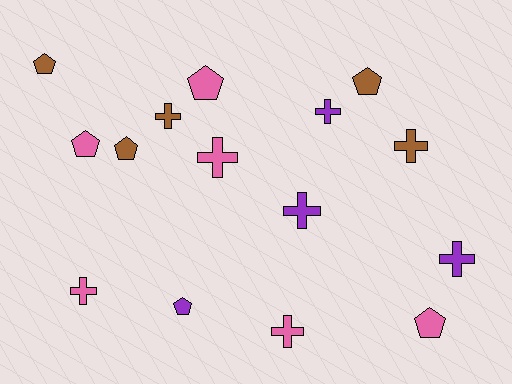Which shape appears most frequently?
Cross, with 8 objects.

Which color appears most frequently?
Pink, with 6 objects.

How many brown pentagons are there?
There are 3 brown pentagons.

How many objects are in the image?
There are 15 objects.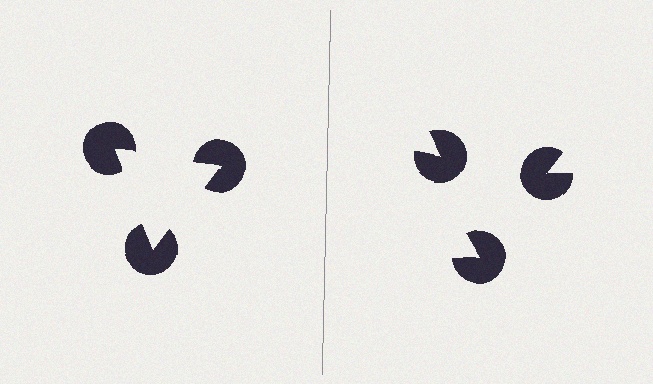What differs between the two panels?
The pac-man discs are positioned identically on both sides; only the wedge orientations differ. On the left they align to a triangle; on the right they are misaligned.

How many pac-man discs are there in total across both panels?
6 — 3 on each side.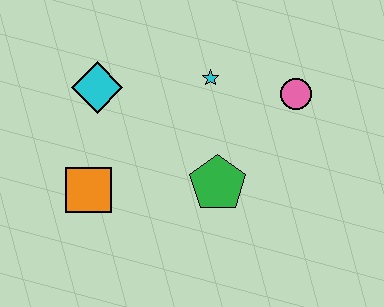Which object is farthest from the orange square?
The pink circle is farthest from the orange square.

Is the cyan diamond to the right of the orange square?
Yes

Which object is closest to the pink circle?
The cyan star is closest to the pink circle.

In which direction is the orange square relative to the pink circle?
The orange square is to the left of the pink circle.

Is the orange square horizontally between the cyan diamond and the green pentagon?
No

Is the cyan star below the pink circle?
No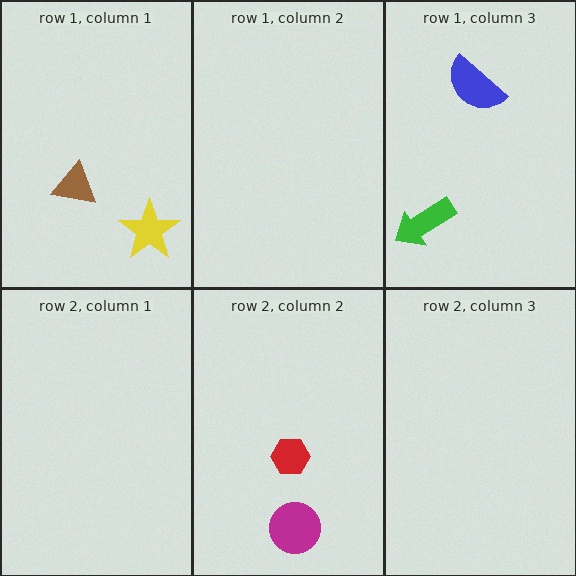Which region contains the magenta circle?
The row 2, column 2 region.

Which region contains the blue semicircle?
The row 1, column 3 region.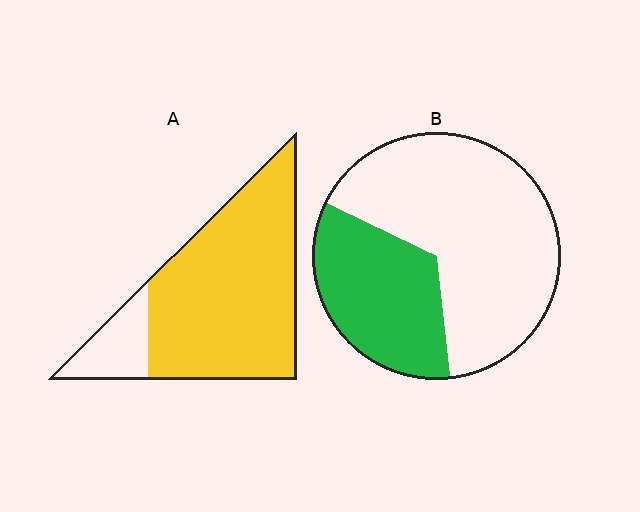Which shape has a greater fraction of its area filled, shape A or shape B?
Shape A.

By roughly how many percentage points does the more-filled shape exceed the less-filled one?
By roughly 50 percentage points (A over B).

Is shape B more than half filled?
No.